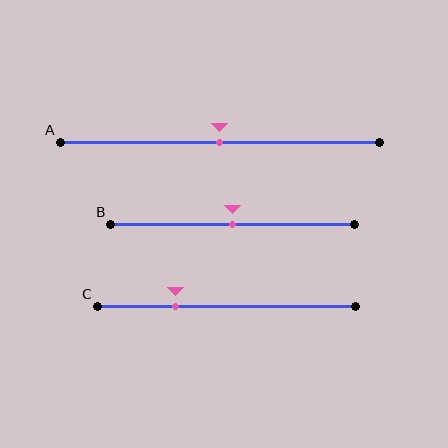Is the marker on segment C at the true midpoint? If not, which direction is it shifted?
No, the marker on segment C is shifted to the left by about 20% of the segment length.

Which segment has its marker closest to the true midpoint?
Segment A has its marker closest to the true midpoint.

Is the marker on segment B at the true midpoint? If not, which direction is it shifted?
Yes, the marker on segment B is at the true midpoint.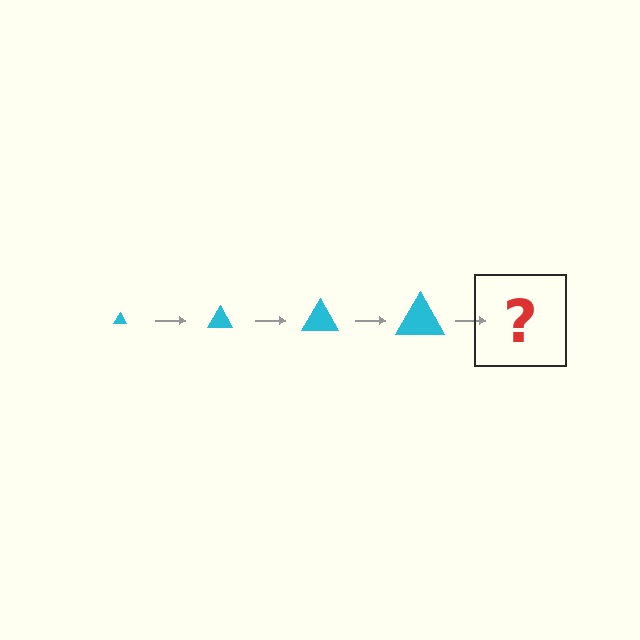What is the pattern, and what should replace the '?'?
The pattern is that the triangle gets progressively larger each step. The '?' should be a cyan triangle, larger than the previous one.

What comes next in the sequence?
The next element should be a cyan triangle, larger than the previous one.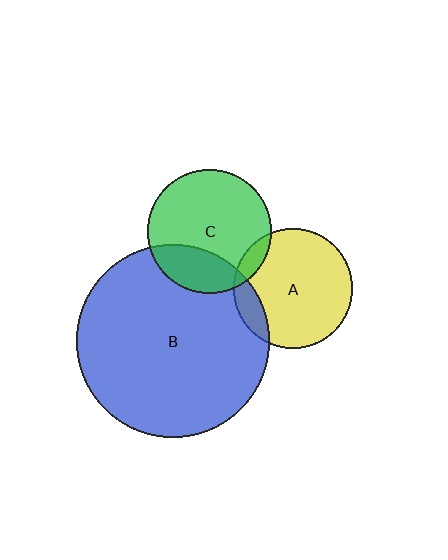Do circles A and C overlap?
Yes.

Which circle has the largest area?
Circle B (blue).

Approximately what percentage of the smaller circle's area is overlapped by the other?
Approximately 10%.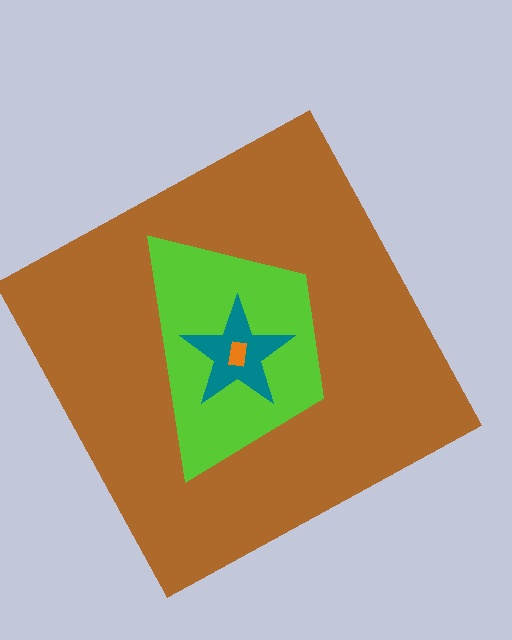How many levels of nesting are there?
4.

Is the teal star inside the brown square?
Yes.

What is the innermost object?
The orange rectangle.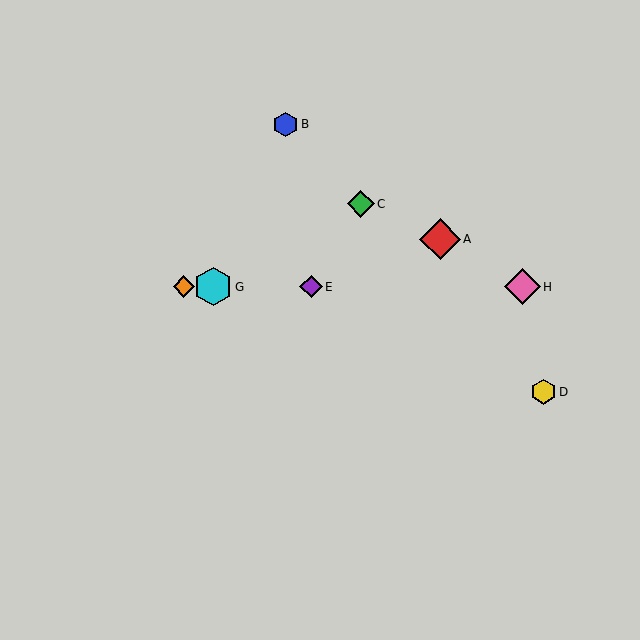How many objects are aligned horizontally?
4 objects (E, F, G, H) are aligned horizontally.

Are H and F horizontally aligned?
Yes, both are at y≈287.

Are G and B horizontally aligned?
No, G is at y≈287 and B is at y≈124.